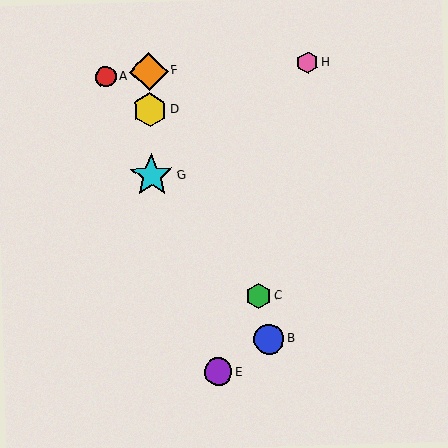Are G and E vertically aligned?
No, G is at x≈152 and E is at x≈218.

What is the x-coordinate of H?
Object H is at x≈307.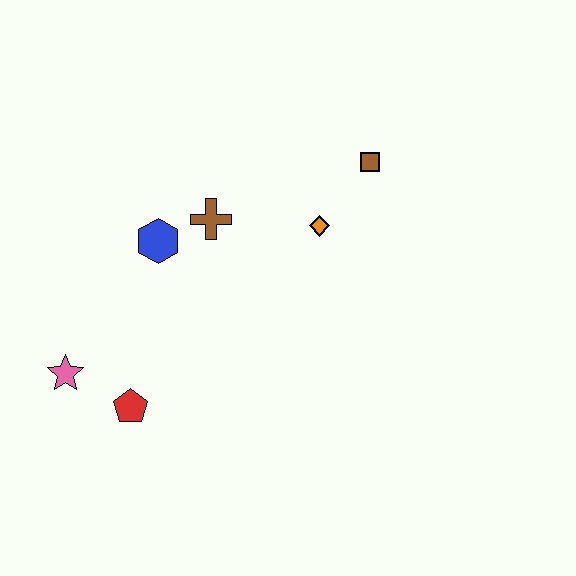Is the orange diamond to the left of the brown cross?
No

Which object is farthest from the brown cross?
The pink star is farthest from the brown cross.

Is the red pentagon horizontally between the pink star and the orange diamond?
Yes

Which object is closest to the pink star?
The red pentagon is closest to the pink star.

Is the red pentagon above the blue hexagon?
No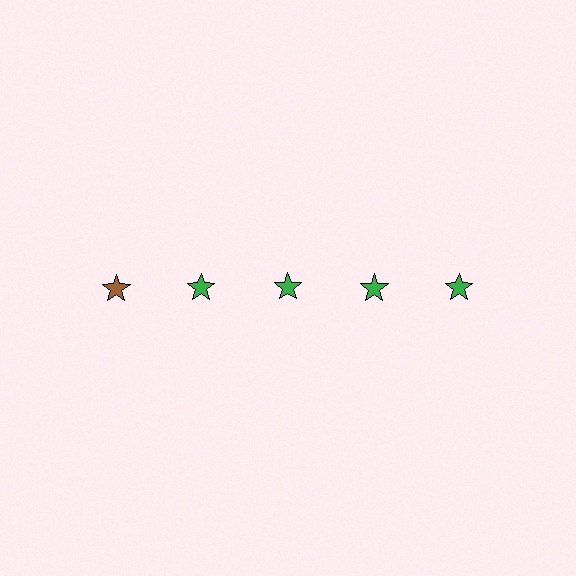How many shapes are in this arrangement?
There are 5 shapes arranged in a grid pattern.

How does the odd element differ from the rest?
It has a different color: brown instead of green.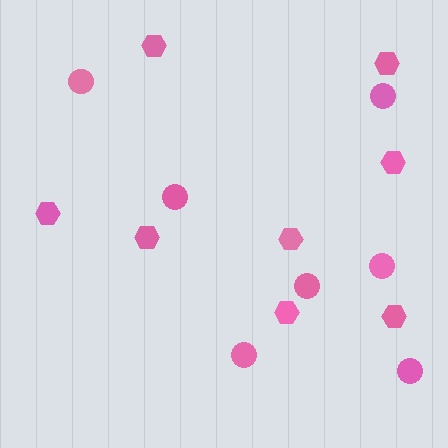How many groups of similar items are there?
There are 2 groups: one group of circles (7) and one group of hexagons (8).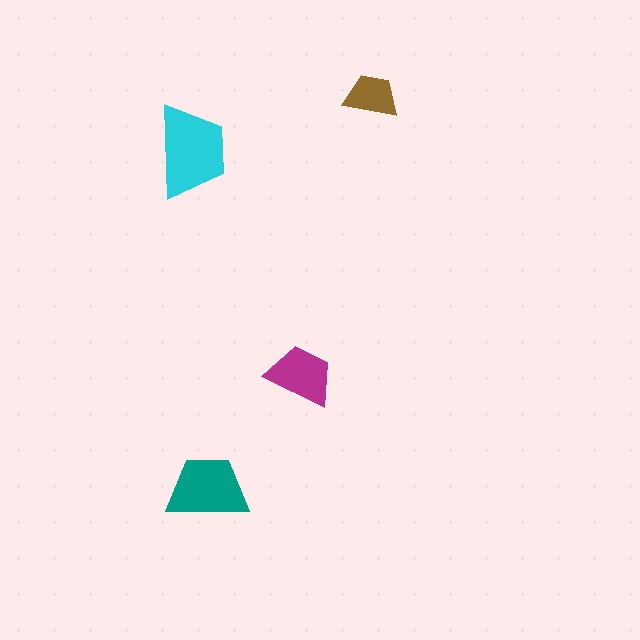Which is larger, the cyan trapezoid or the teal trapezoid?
The cyan one.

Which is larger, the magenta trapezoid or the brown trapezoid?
The magenta one.